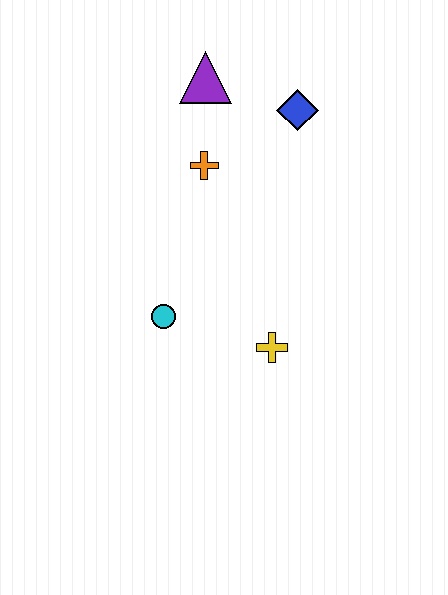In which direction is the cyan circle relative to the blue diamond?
The cyan circle is below the blue diamond.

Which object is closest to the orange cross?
The purple triangle is closest to the orange cross.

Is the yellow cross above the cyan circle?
No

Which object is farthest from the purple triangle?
The yellow cross is farthest from the purple triangle.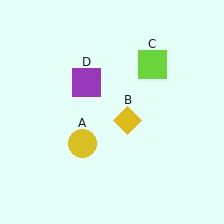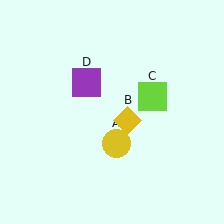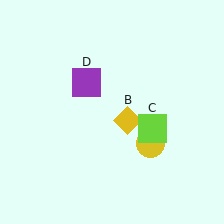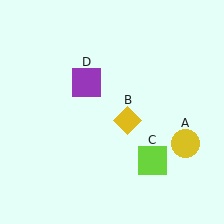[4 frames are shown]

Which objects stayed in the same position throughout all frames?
Yellow diamond (object B) and purple square (object D) remained stationary.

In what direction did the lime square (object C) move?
The lime square (object C) moved down.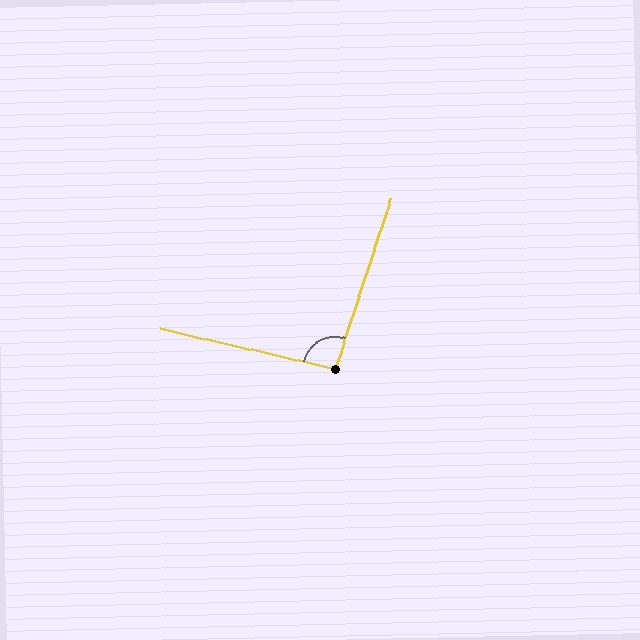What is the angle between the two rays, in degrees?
Approximately 95 degrees.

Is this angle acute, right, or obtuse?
It is obtuse.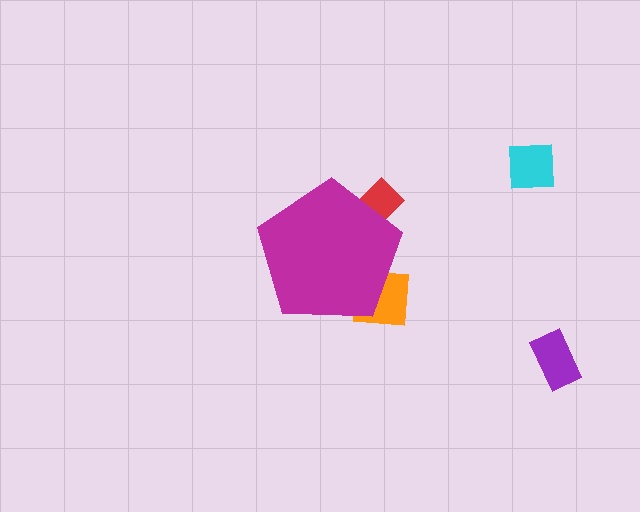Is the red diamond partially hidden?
Yes, the red diamond is partially hidden behind the magenta pentagon.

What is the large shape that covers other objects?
A magenta pentagon.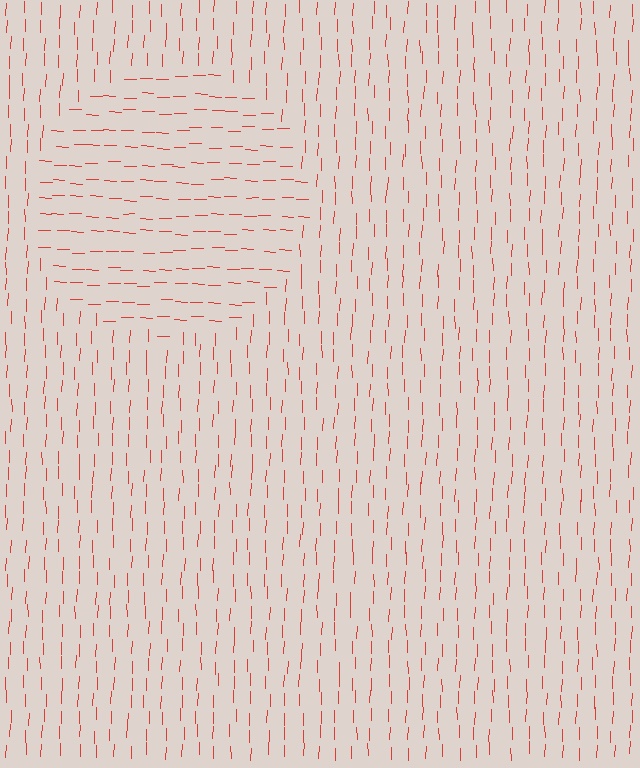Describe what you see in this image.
The image is filled with small red line segments. A circle region in the image has lines oriented differently from the surrounding lines, creating a visible texture boundary.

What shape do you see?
I see a circle.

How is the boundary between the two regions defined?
The boundary is defined purely by a change in line orientation (approximately 90 degrees difference). All lines are the same color and thickness.